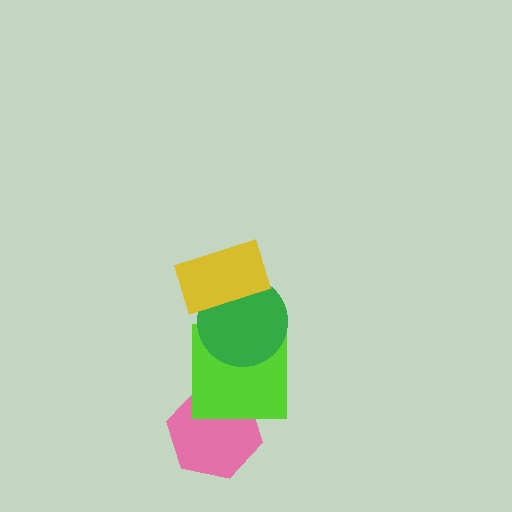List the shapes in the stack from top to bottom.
From top to bottom: the yellow rectangle, the green circle, the lime square, the pink hexagon.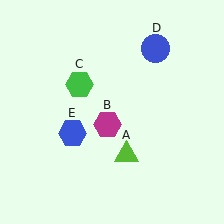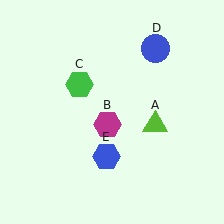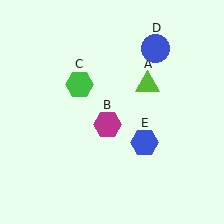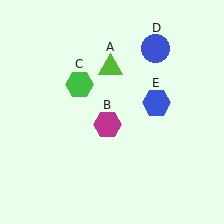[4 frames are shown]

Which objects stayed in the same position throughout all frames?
Magenta hexagon (object B) and green hexagon (object C) and blue circle (object D) remained stationary.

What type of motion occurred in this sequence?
The lime triangle (object A), blue hexagon (object E) rotated counterclockwise around the center of the scene.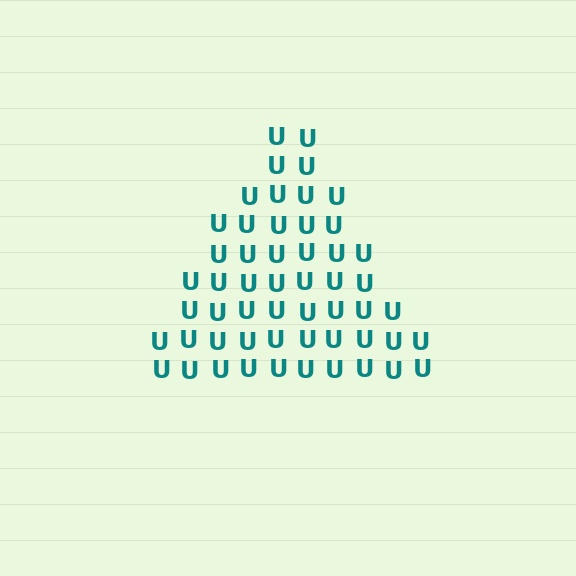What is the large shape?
The large shape is a triangle.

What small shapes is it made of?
It is made of small letter U's.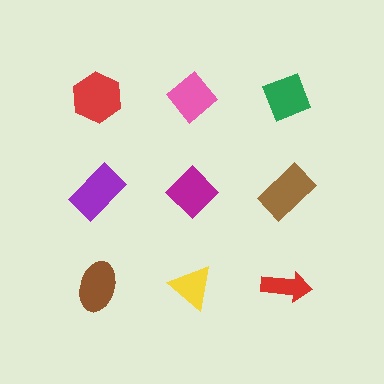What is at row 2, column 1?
A purple rectangle.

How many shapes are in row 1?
3 shapes.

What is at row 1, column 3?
A green diamond.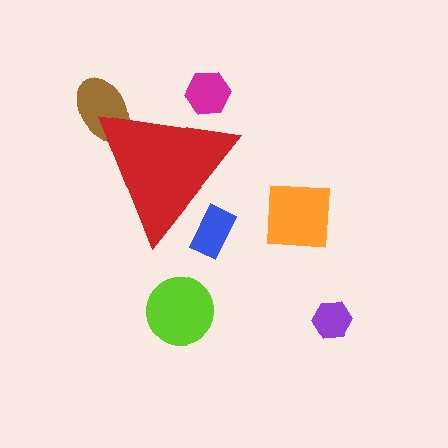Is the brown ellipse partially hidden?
Yes, the brown ellipse is partially hidden behind the red triangle.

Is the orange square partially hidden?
No, the orange square is fully visible.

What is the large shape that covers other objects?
A red triangle.